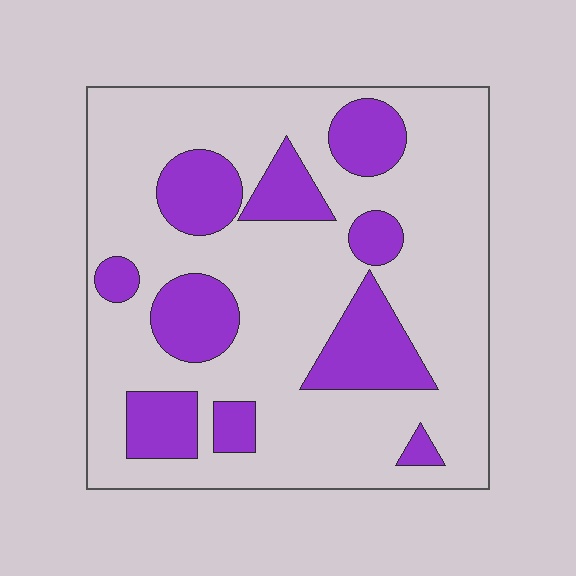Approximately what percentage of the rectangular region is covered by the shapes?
Approximately 25%.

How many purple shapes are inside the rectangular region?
10.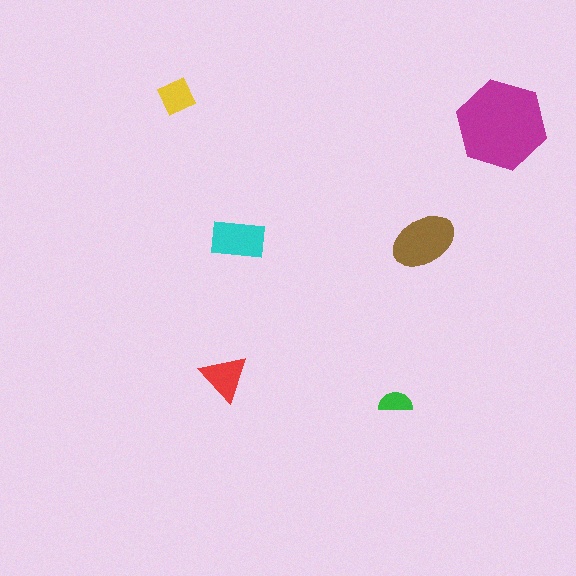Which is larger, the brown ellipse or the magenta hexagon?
The magenta hexagon.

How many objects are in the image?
There are 6 objects in the image.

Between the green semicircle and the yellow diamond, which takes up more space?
The yellow diamond.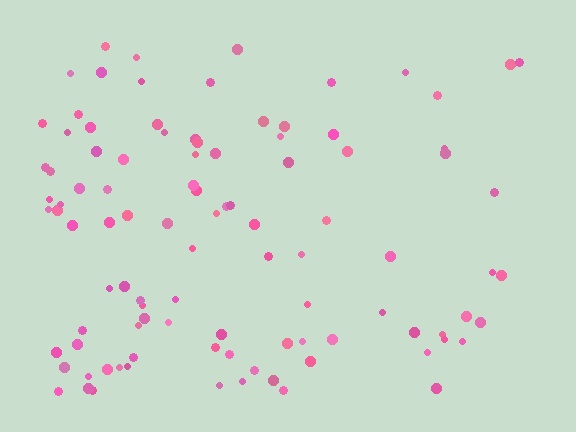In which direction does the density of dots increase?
From right to left, with the left side densest.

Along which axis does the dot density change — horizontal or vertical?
Horizontal.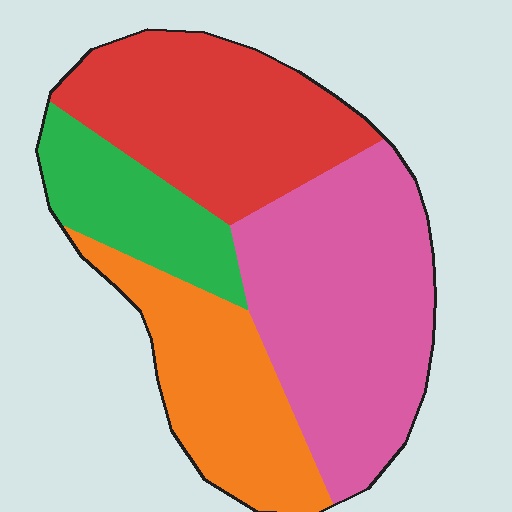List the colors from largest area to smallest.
From largest to smallest: pink, red, orange, green.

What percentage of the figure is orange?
Orange covers around 20% of the figure.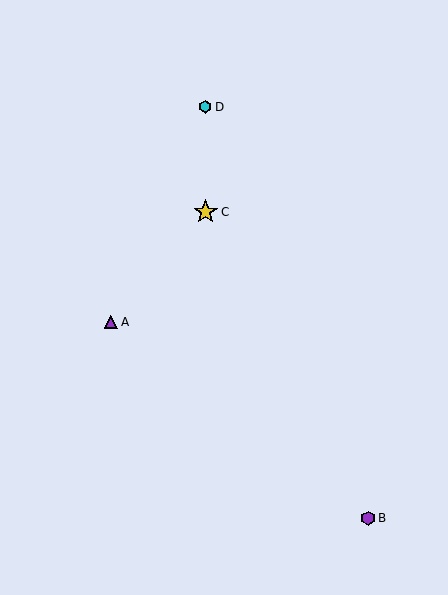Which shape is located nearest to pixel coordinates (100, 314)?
The purple triangle (labeled A) at (111, 322) is nearest to that location.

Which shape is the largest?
The yellow star (labeled C) is the largest.